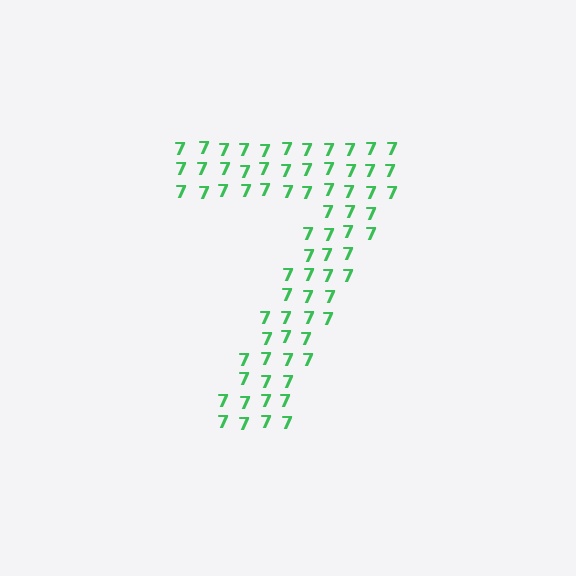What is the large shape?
The large shape is the digit 7.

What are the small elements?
The small elements are digit 7's.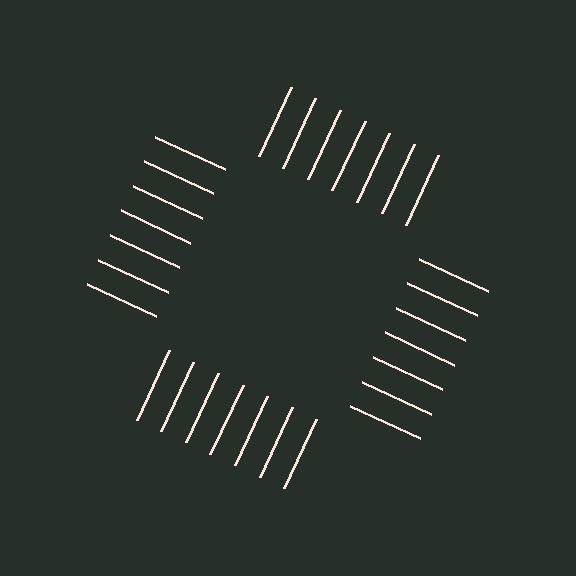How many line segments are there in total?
28 — 7 along each of the 4 edges.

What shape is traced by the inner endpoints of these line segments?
An illusory square — the line segments terminate on its edges but no continuous stroke is drawn.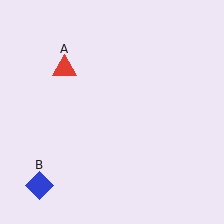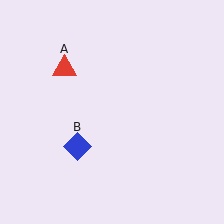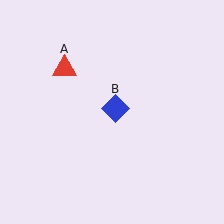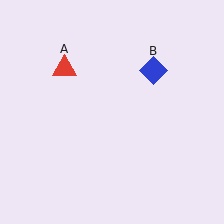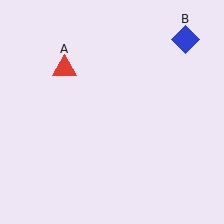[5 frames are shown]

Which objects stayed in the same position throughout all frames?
Red triangle (object A) remained stationary.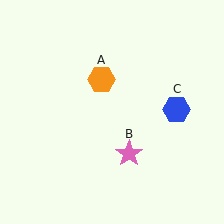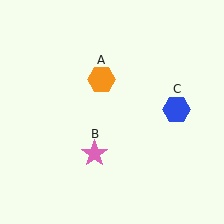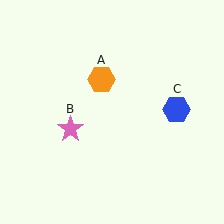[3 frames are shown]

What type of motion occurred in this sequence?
The pink star (object B) rotated clockwise around the center of the scene.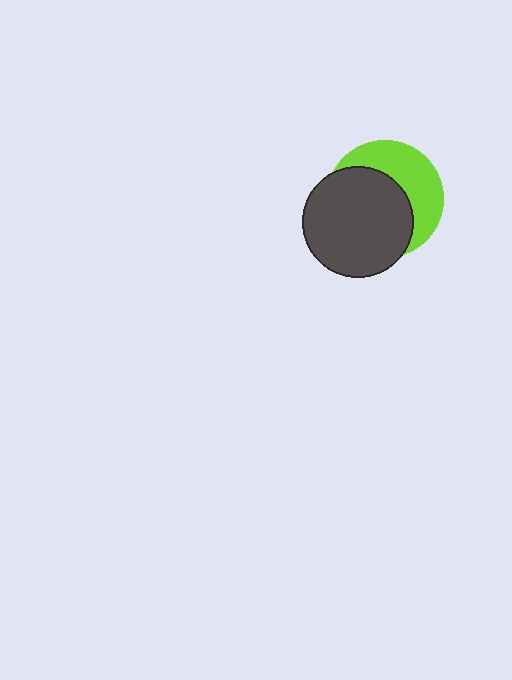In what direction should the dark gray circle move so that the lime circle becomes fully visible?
The dark gray circle should move toward the lower-left. That is the shortest direction to clear the overlap and leave the lime circle fully visible.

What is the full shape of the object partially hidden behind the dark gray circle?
The partially hidden object is a lime circle.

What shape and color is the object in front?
The object in front is a dark gray circle.